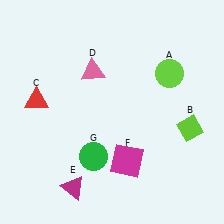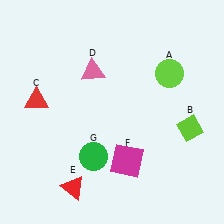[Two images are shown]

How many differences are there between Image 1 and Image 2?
There is 1 difference between the two images.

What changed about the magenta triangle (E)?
In Image 1, E is magenta. In Image 2, it changed to red.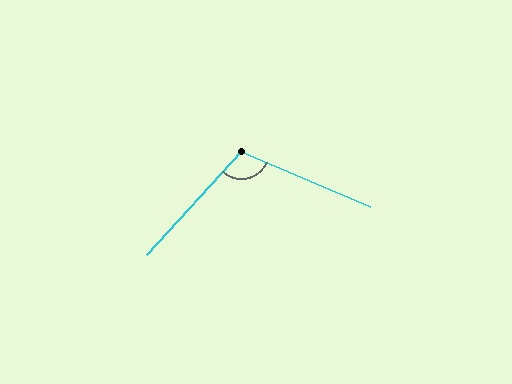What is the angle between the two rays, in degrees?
Approximately 109 degrees.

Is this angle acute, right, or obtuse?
It is obtuse.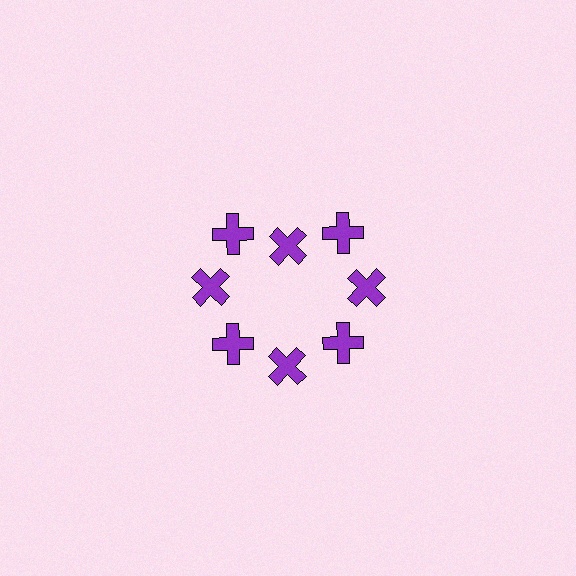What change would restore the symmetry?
The symmetry would be restored by moving it outward, back onto the ring so that all 8 crosses sit at equal angles and equal distance from the center.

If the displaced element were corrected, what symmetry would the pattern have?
It would have 8-fold rotational symmetry — the pattern would map onto itself every 45 degrees.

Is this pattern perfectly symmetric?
No. The 8 purple crosses are arranged in a ring, but one element near the 12 o'clock position is pulled inward toward the center, breaking the 8-fold rotational symmetry.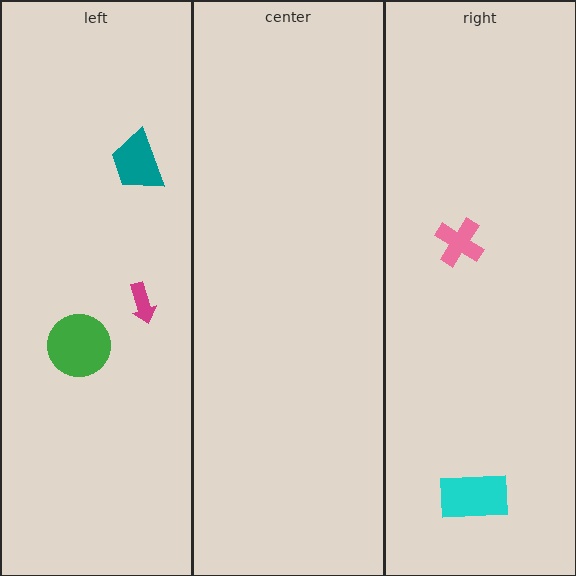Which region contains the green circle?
The left region.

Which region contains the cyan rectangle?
The right region.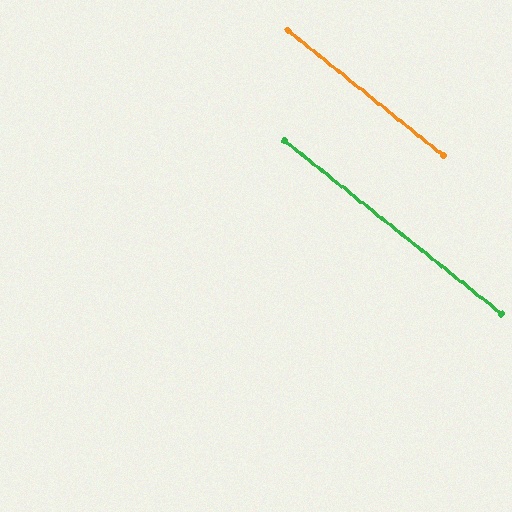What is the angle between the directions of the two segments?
Approximately 0 degrees.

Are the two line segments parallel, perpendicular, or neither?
Parallel — their directions differ by only 0.2°.